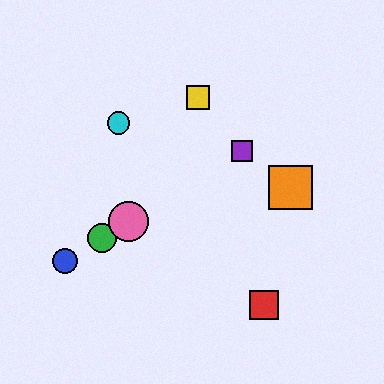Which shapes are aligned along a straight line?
The blue circle, the green circle, the purple square, the pink circle are aligned along a straight line.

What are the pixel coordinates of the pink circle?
The pink circle is at (128, 222).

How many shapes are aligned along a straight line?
4 shapes (the blue circle, the green circle, the purple square, the pink circle) are aligned along a straight line.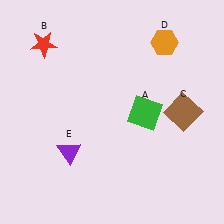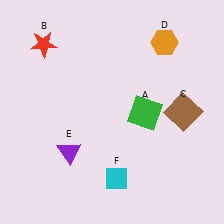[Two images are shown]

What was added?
A cyan diamond (F) was added in Image 2.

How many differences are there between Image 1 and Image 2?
There is 1 difference between the two images.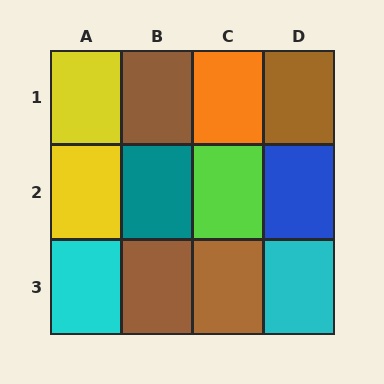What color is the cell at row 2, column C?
Lime.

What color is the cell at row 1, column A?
Yellow.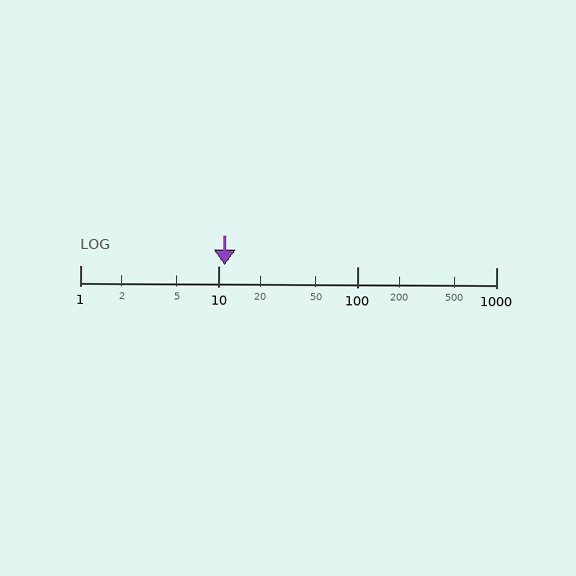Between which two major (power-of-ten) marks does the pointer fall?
The pointer is between 10 and 100.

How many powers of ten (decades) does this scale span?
The scale spans 3 decades, from 1 to 1000.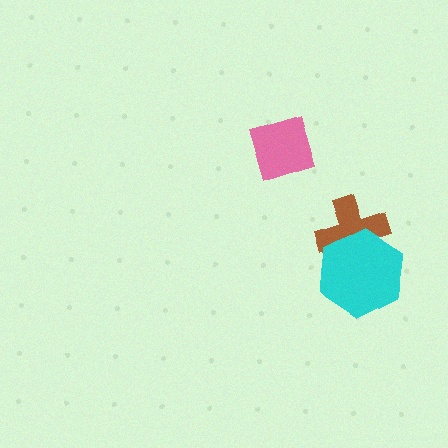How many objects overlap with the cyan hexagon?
1 object overlaps with the cyan hexagon.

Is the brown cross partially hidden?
Yes, it is partially covered by another shape.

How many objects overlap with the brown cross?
1 object overlaps with the brown cross.